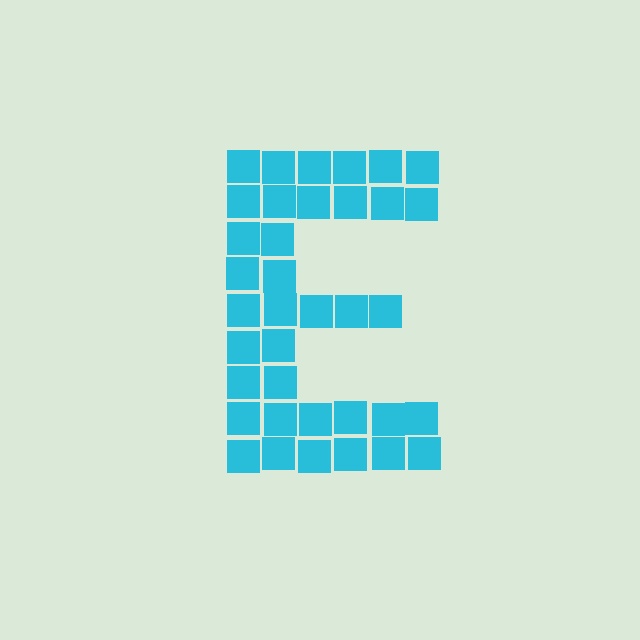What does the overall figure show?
The overall figure shows the letter E.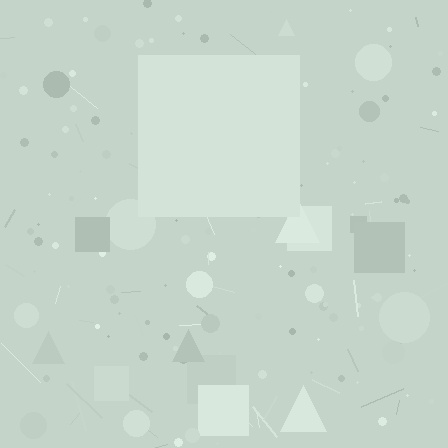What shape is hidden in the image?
A square is hidden in the image.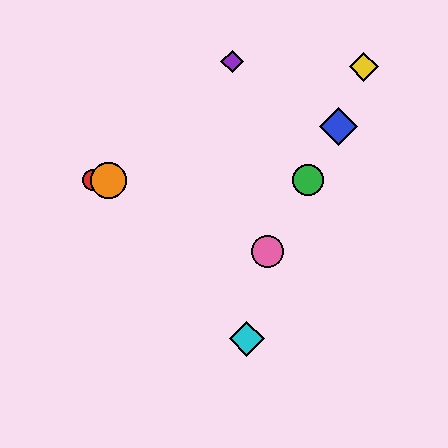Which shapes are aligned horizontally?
The red circle, the green circle, the orange circle are aligned horizontally.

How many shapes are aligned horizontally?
3 shapes (the red circle, the green circle, the orange circle) are aligned horizontally.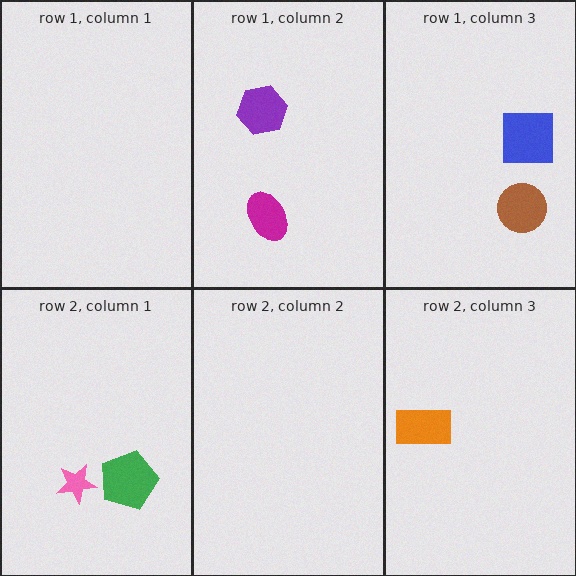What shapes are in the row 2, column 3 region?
The orange rectangle.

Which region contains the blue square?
The row 1, column 3 region.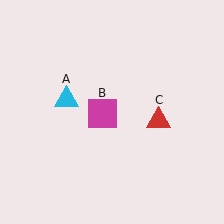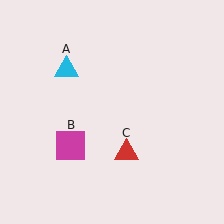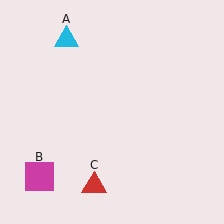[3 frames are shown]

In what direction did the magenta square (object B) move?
The magenta square (object B) moved down and to the left.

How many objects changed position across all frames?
3 objects changed position: cyan triangle (object A), magenta square (object B), red triangle (object C).